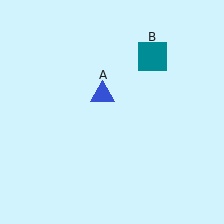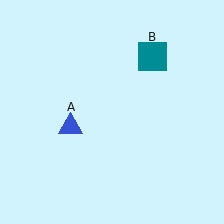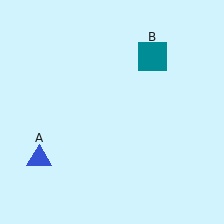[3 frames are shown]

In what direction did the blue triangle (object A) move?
The blue triangle (object A) moved down and to the left.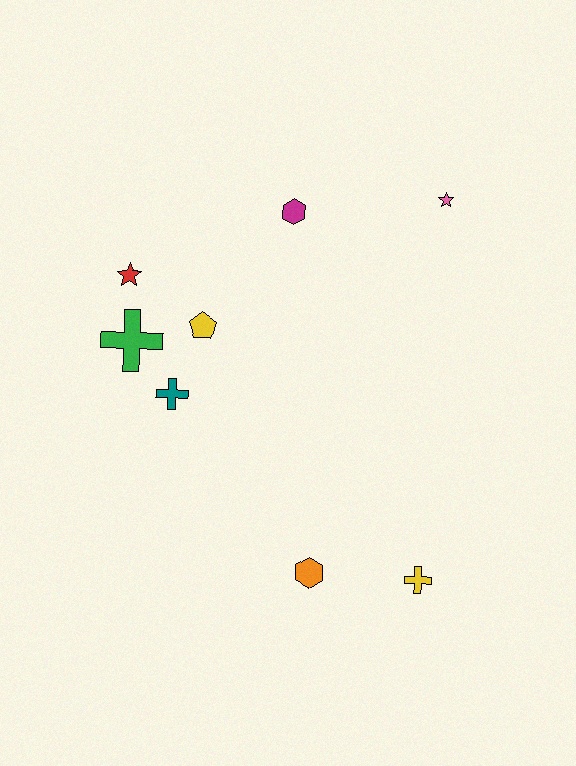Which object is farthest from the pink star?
The orange hexagon is farthest from the pink star.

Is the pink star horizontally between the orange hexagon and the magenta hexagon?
No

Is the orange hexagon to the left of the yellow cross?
Yes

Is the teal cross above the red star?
No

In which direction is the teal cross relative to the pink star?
The teal cross is to the left of the pink star.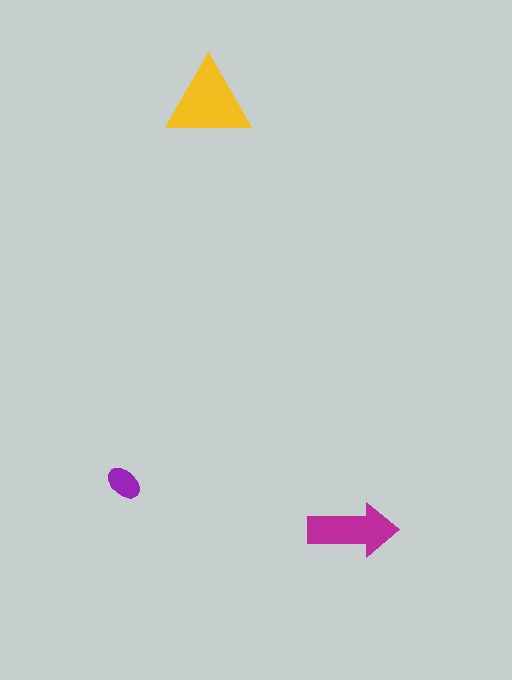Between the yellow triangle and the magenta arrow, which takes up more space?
The yellow triangle.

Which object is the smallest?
The purple ellipse.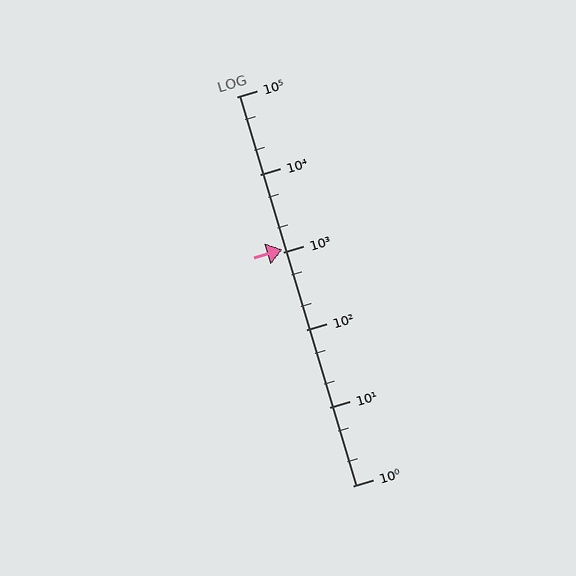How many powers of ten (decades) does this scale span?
The scale spans 5 decades, from 1 to 100000.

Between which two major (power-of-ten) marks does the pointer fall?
The pointer is between 1000 and 10000.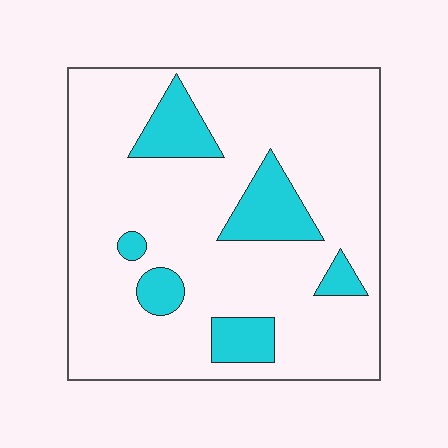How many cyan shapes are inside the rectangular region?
6.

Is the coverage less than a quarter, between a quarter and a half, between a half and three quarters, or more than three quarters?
Less than a quarter.